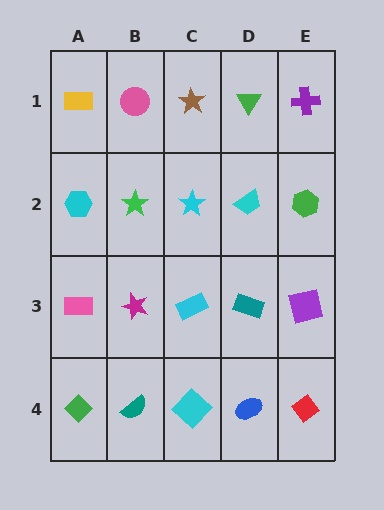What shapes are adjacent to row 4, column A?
A pink rectangle (row 3, column A), a teal semicircle (row 4, column B).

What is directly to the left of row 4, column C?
A teal semicircle.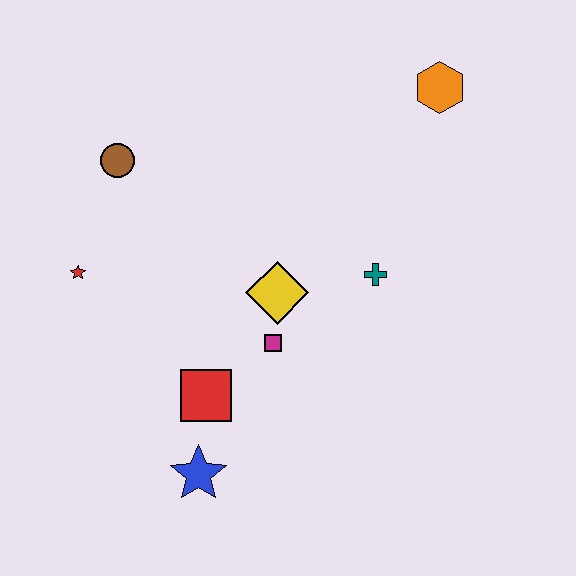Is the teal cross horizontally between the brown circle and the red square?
No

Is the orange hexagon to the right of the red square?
Yes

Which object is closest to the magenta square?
The yellow diamond is closest to the magenta square.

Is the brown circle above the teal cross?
Yes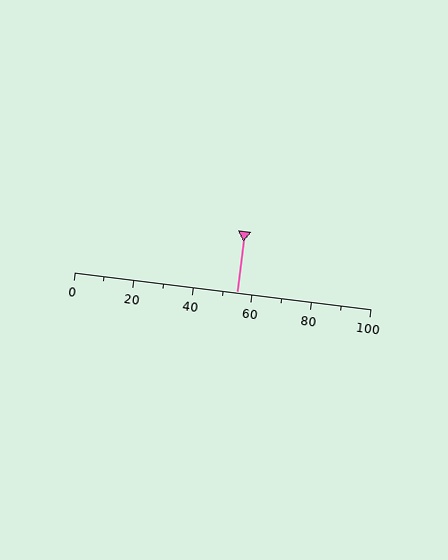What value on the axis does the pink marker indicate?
The marker indicates approximately 55.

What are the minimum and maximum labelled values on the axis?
The axis runs from 0 to 100.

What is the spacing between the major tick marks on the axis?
The major ticks are spaced 20 apart.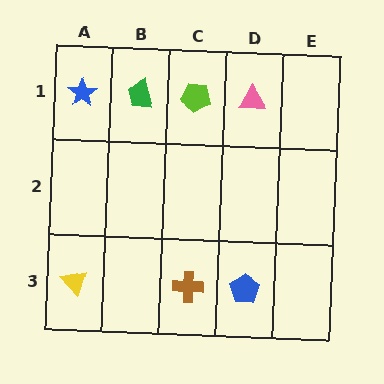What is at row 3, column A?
A yellow triangle.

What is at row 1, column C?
A lime pentagon.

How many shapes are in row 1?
4 shapes.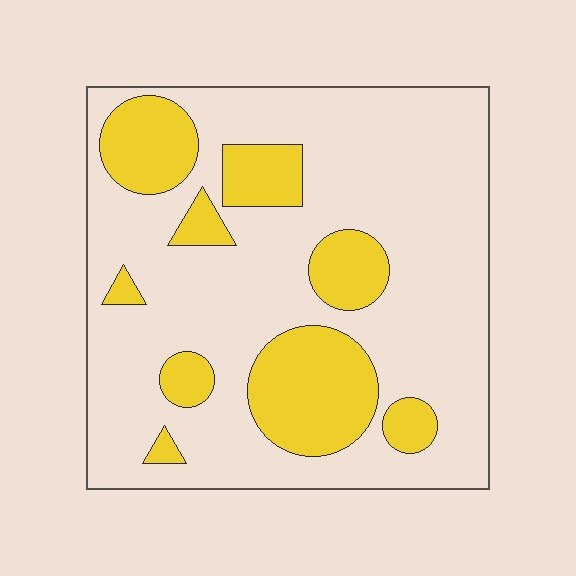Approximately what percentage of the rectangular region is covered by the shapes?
Approximately 25%.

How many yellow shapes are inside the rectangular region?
9.